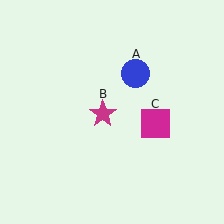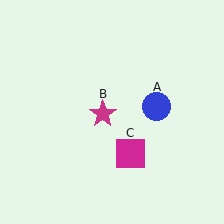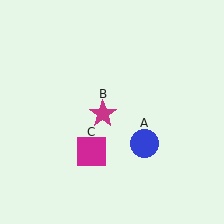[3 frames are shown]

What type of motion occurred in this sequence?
The blue circle (object A), magenta square (object C) rotated clockwise around the center of the scene.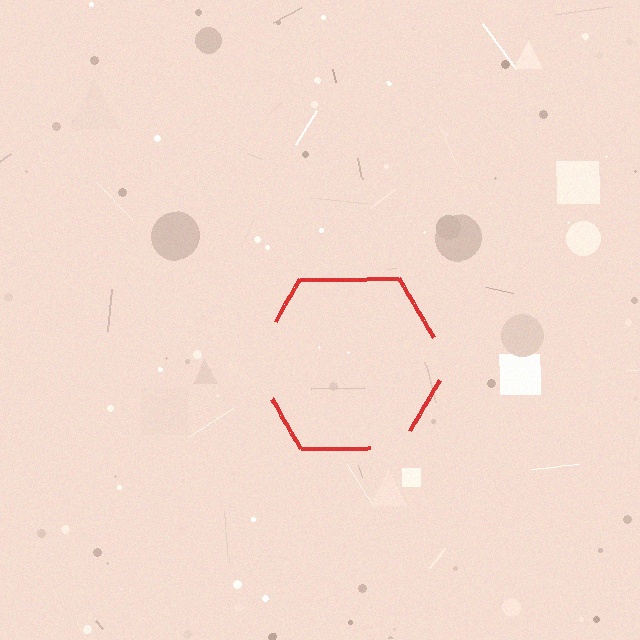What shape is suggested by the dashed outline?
The dashed outline suggests a hexagon.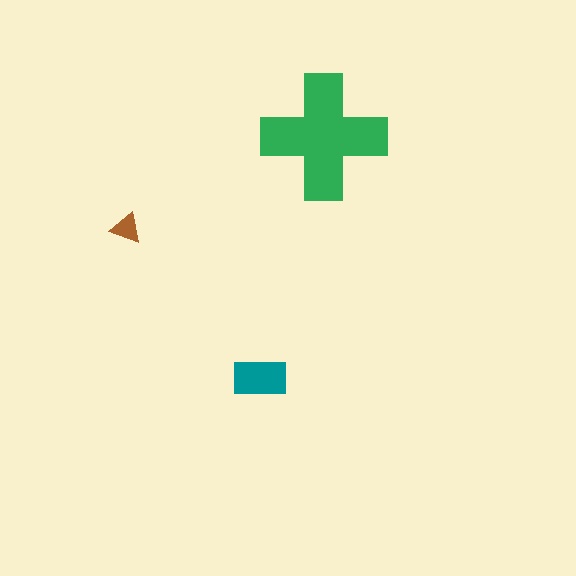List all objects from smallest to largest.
The brown triangle, the teal rectangle, the green cross.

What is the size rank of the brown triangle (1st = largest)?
3rd.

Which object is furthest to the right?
The green cross is rightmost.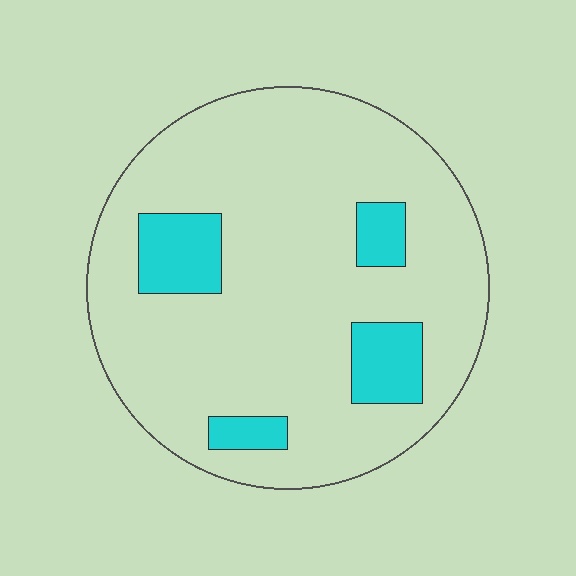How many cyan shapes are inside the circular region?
4.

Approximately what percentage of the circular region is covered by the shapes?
Approximately 15%.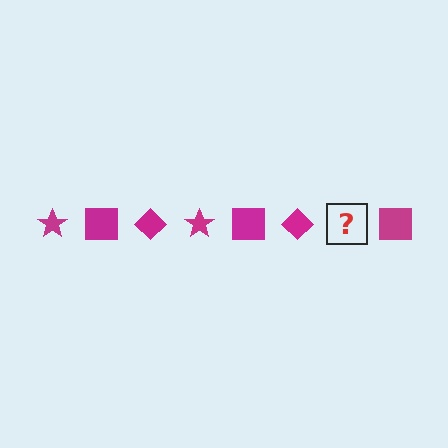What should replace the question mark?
The question mark should be replaced with a magenta star.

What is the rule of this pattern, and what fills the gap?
The rule is that the pattern cycles through star, square, diamond shapes in magenta. The gap should be filled with a magenta star.